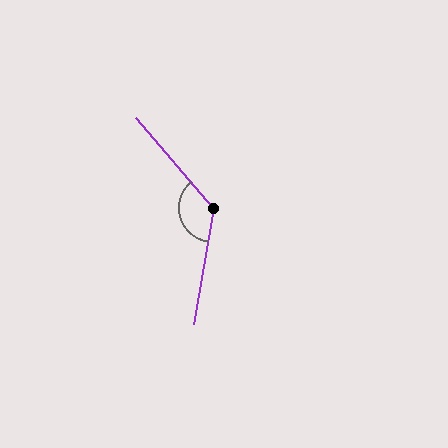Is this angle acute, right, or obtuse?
It is obtuse.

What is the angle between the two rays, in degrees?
Approximately 129 degrees.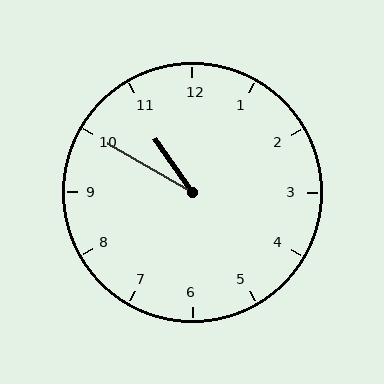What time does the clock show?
10:50.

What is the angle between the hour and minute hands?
Approximately 25 degrees.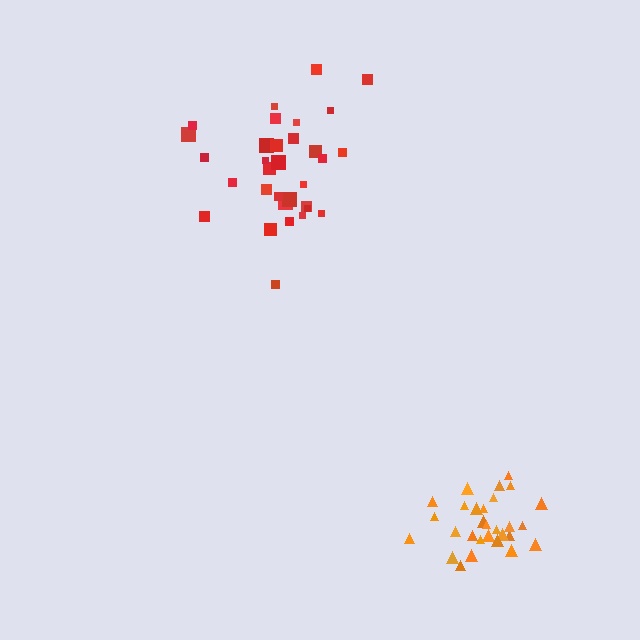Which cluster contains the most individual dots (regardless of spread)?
Red (32).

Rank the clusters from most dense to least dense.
orange, red.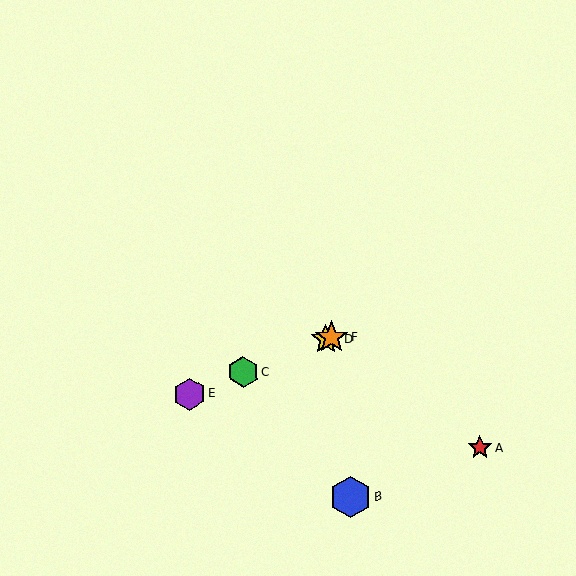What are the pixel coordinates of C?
Object C is at (243, 372).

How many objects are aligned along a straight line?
4 objects (C, D, E, F) are aligned along a straight line.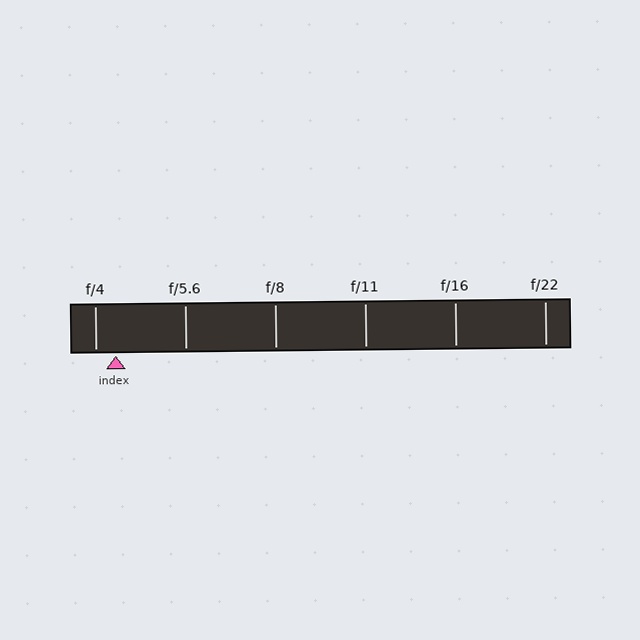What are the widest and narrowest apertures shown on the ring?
The widest aperture shown is f/4 and the narrowest is f/22.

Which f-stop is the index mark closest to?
The index mark is closest to f/4.